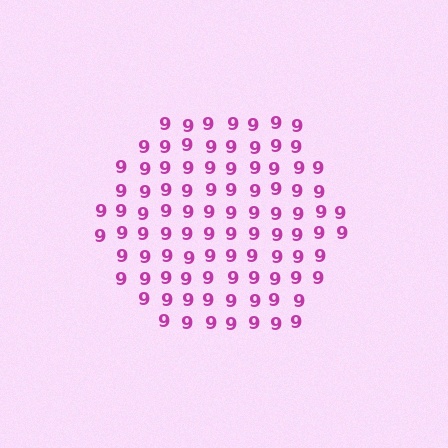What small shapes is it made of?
It is made of small digit 9's.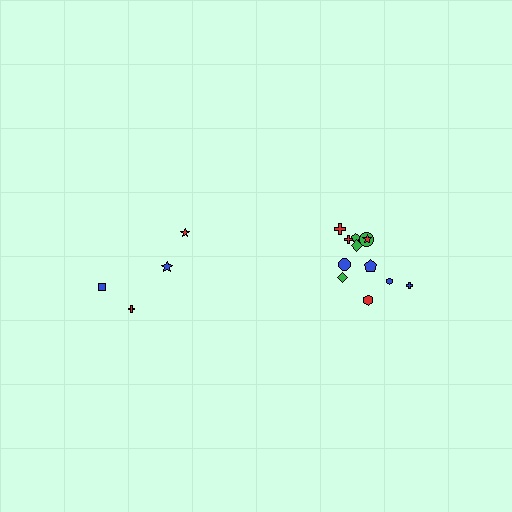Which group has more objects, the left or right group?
The right group.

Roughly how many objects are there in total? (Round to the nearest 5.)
Roughly 15 objects in total.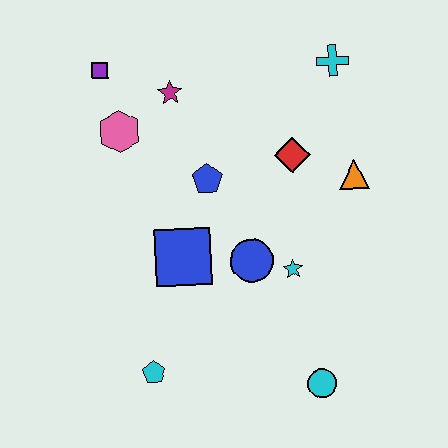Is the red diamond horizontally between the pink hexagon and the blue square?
No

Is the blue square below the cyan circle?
No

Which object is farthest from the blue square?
The cyan cross is farthest from the blue square.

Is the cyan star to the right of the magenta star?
Yes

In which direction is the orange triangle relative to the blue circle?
The orange triangle is to the right of the blue circle.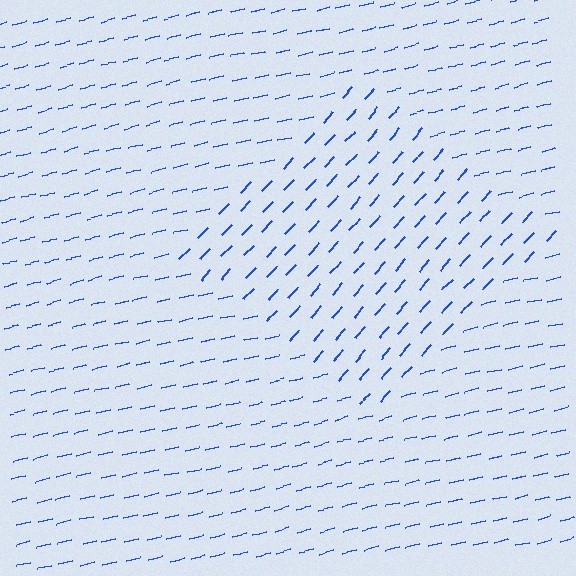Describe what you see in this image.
The image is filled with small blue line segments. A diamond region in the image has lines oriented differently from the surrounding lines, creating a visible texture boundary.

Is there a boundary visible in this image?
Yes, there is a texture boundary formed by a change in line orientation.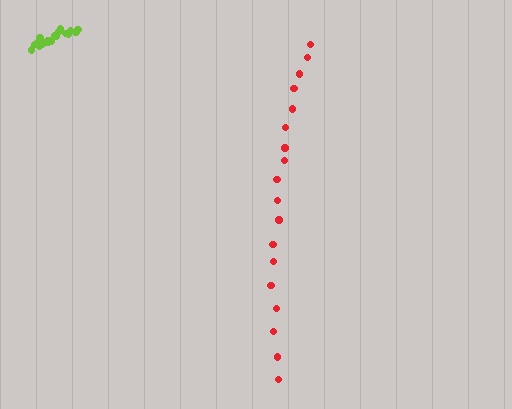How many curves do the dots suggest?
There are 2 distinct paths.